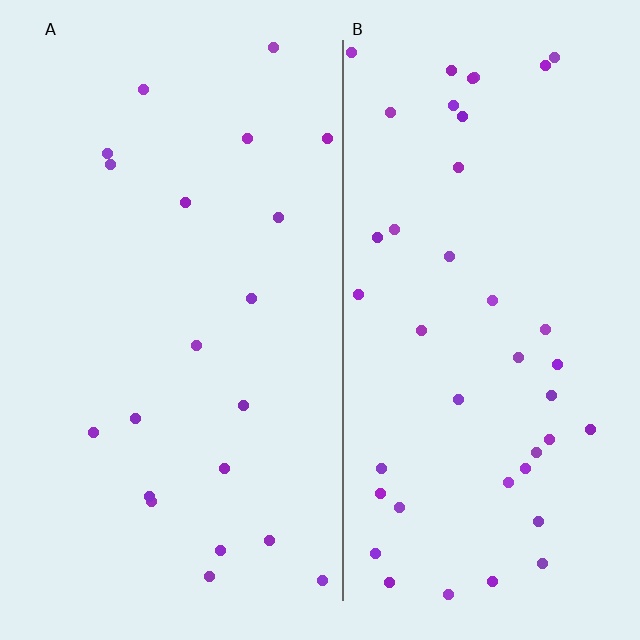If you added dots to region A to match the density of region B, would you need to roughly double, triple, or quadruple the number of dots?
Approximately double.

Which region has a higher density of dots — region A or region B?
B (the right).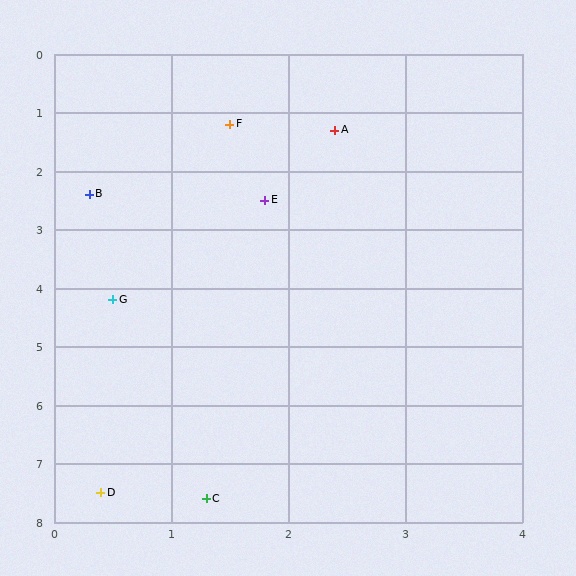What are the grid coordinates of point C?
Point C is at approximately (1.3, 7.6).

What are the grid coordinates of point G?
Point G is at approximately (0.5, 4.2).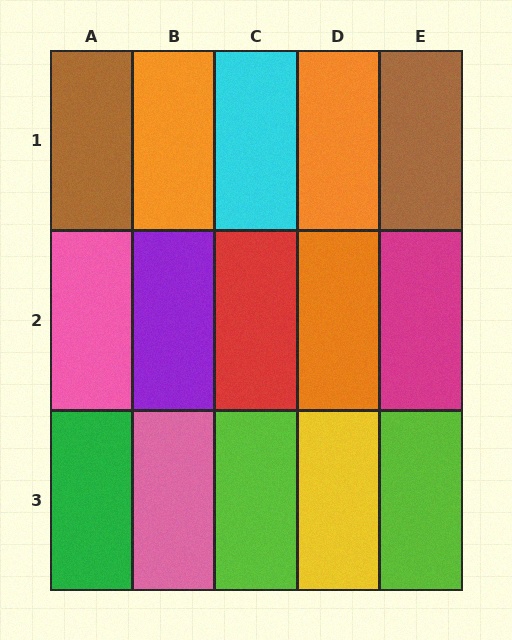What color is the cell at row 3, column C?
Lime.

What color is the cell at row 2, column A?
Pink.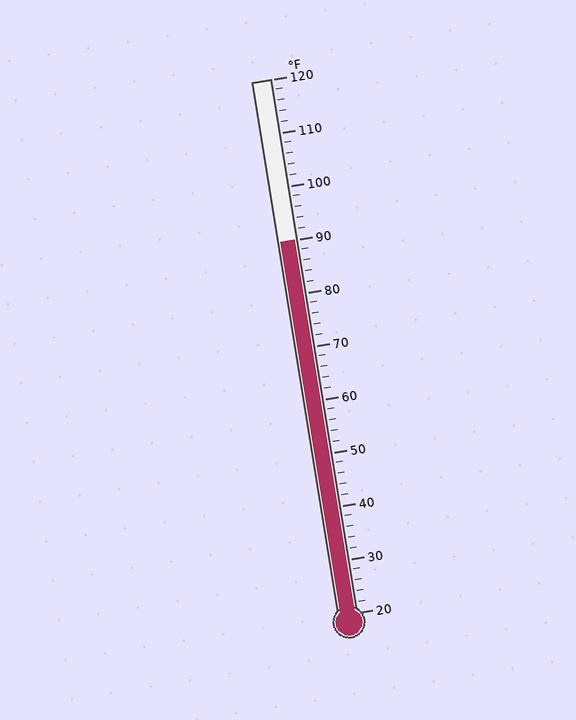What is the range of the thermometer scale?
The thermometer scale ranges from 20°F to 120°F.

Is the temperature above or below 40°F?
The temperature is above 40°F.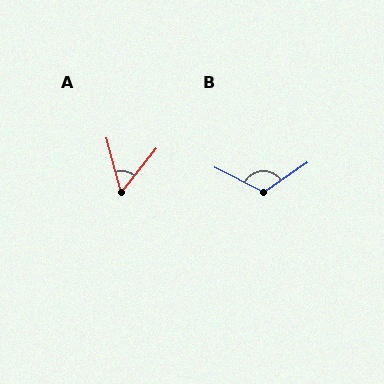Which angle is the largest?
B, at approximately 119 degrees.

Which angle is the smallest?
A, at approximately 54 degrees.